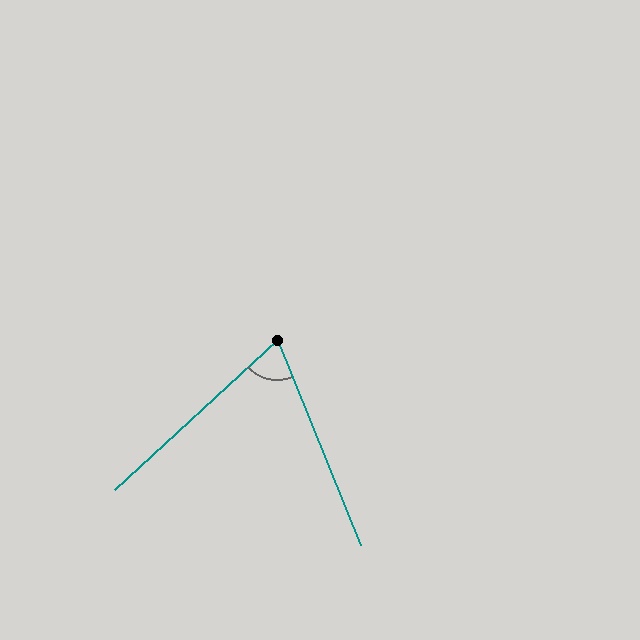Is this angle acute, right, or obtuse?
It is acute.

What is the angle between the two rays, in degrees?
Approximately 70 degrees.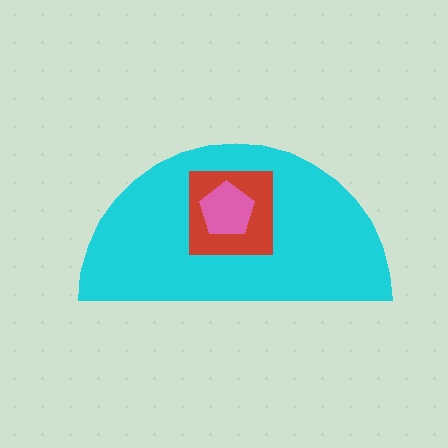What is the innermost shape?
The pink pentagon.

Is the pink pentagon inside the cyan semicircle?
Yes.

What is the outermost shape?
The cyan semicircle.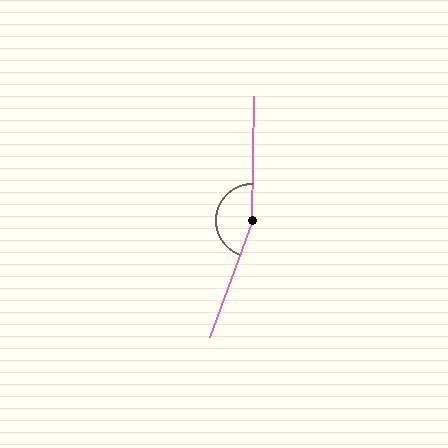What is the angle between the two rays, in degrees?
Approximately 161 degrees.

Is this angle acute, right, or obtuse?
It is obtuse.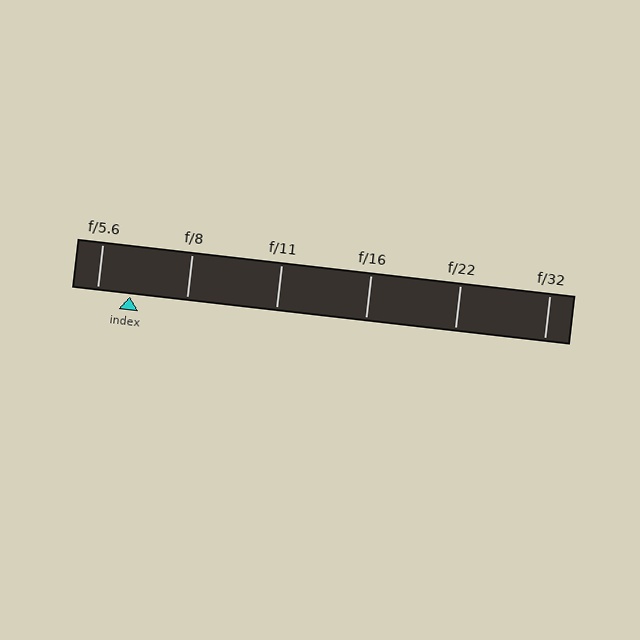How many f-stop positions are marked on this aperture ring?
There are 6 f-stop positions marked.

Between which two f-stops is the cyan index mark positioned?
The index mark is between f/5.6 and f/8.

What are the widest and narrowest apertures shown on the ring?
The widest aperture shown is f/5.6 and the narrowest is f/32.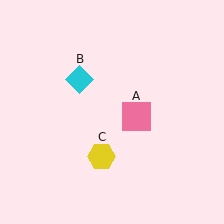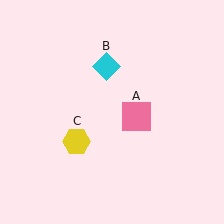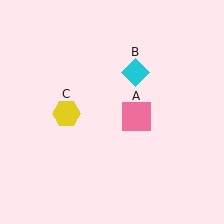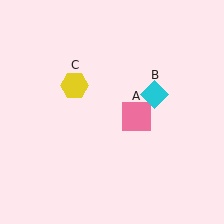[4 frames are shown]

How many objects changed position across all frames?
2 objects changed position: cyan diamond (object B), yellow hexagon (object C).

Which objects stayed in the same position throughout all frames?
Pink square (object A) remained stationary.